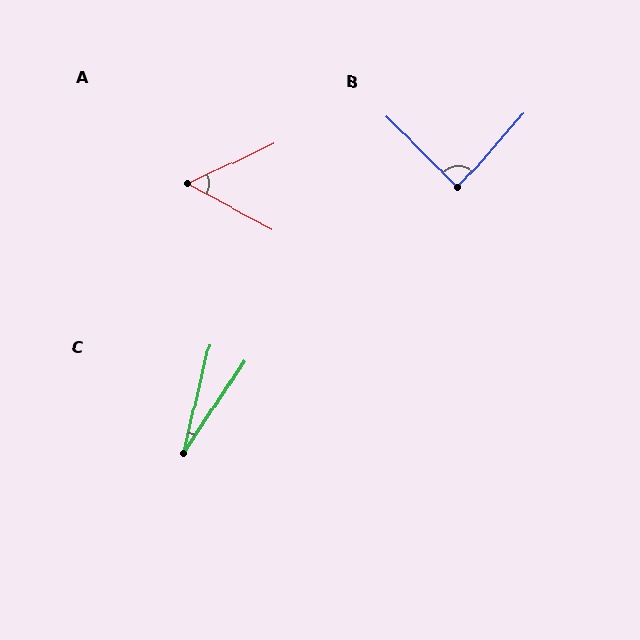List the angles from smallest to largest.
C (20°), A (54°), B (87°).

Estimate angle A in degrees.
Approximately 54 degrees.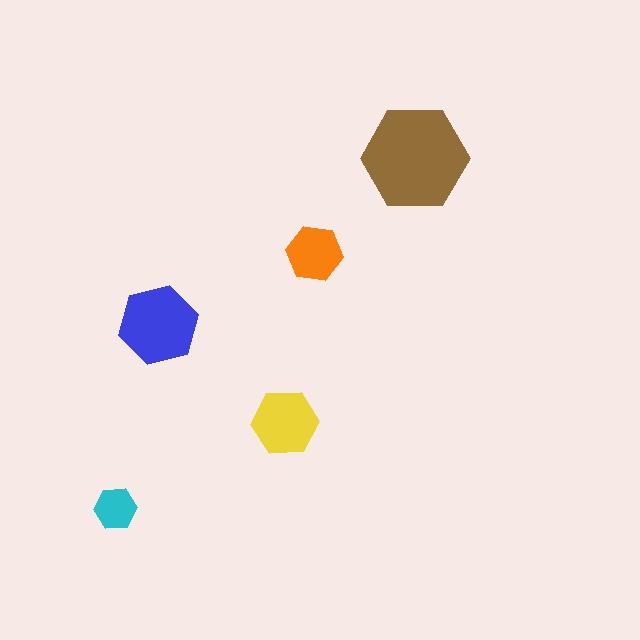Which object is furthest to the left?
The cyan hexagon is leftmost.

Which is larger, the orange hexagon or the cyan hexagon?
The orange one.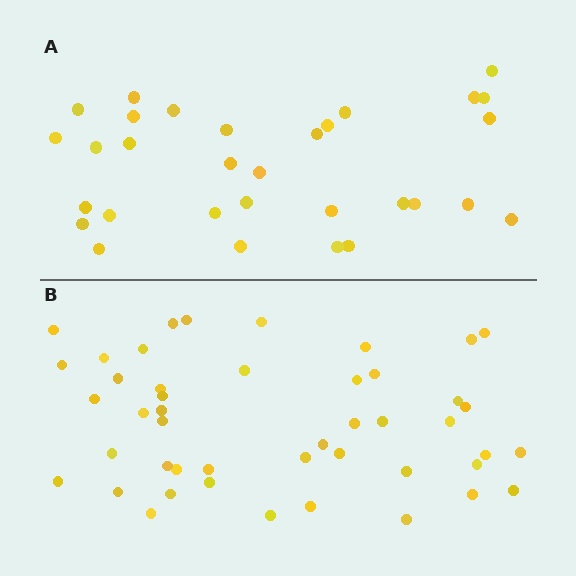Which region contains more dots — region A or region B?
Region B (the bottom region) has more dots.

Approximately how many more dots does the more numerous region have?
Region B has approximately 15 more dots than region A.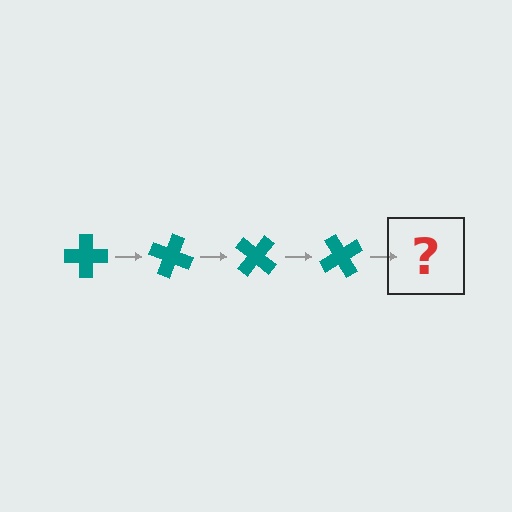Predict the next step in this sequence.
The next step is a teal cross rotated 80 degrees.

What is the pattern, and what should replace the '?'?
The pattern is that the cross rotates 20 degrees each step. The '?' should be a teal cross rotated 80 degrees.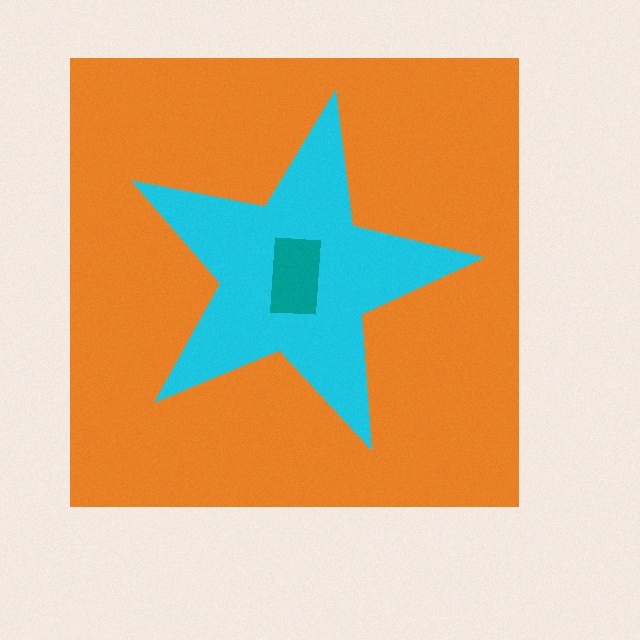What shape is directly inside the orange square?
The cyan star.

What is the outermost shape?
The orange square.